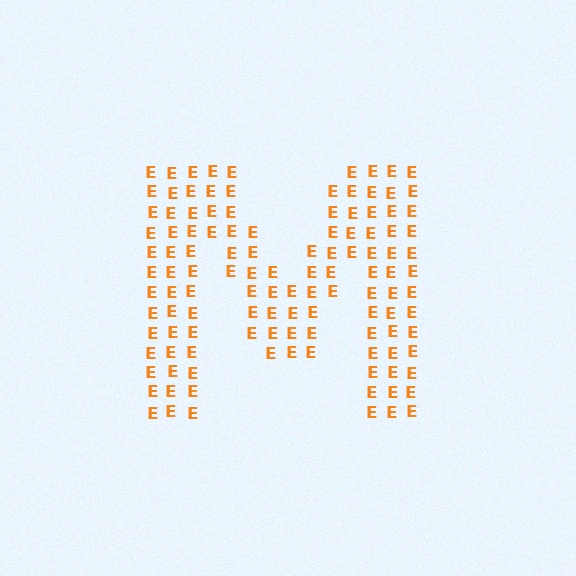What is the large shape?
The large shape is the letter M.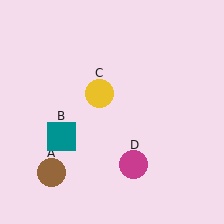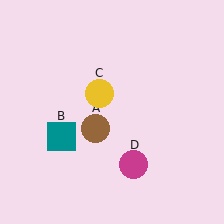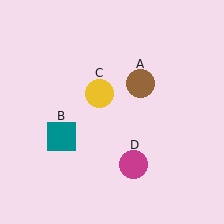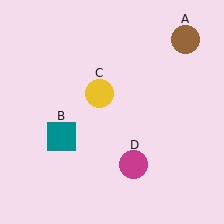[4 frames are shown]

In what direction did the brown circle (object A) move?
The brown circle (object A) moved up and to the right.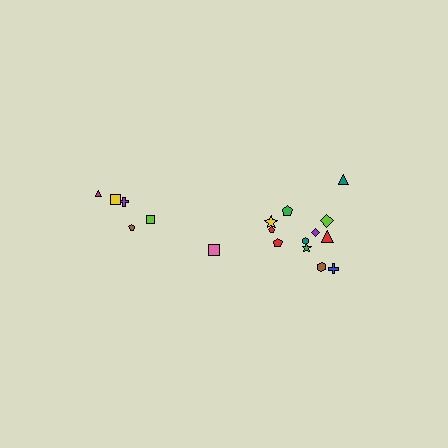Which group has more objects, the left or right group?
The right group.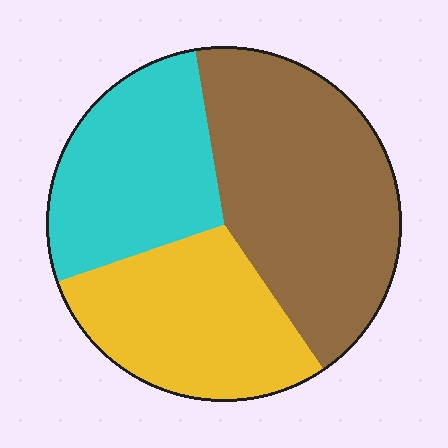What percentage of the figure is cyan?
Cyan takes up about one quarter (1/4) of the figure.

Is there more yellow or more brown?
Brown.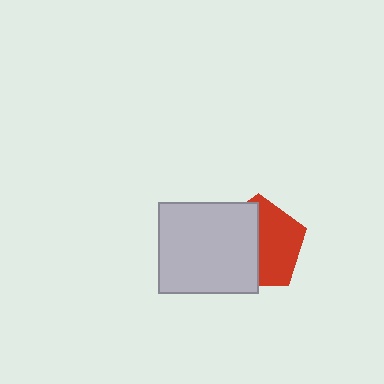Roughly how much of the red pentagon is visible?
About half of it is visible (roughly 49%).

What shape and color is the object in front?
The object in front is a light gray rectangle.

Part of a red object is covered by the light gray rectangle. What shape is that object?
It is a pentagon.